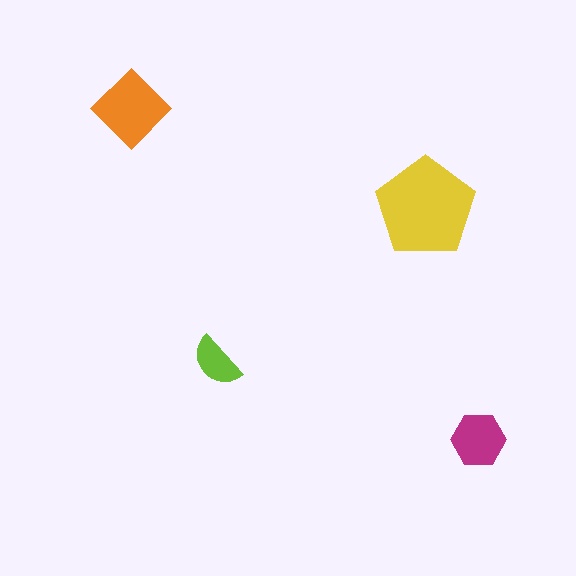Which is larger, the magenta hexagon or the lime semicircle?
The magenta hexagon.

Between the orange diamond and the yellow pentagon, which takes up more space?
The yellow pentagon.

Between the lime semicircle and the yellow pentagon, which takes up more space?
The yellow pentagon.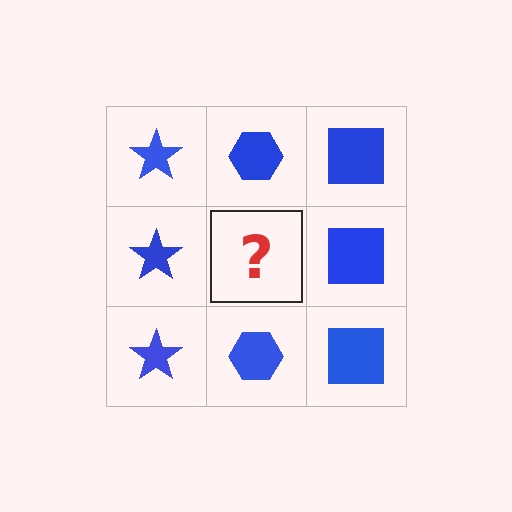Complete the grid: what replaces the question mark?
The question mark should be replaced with a blue hexagon.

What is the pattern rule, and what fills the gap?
The rule is that each column has a consistent shape. The gap should be filled with a blue hexagon.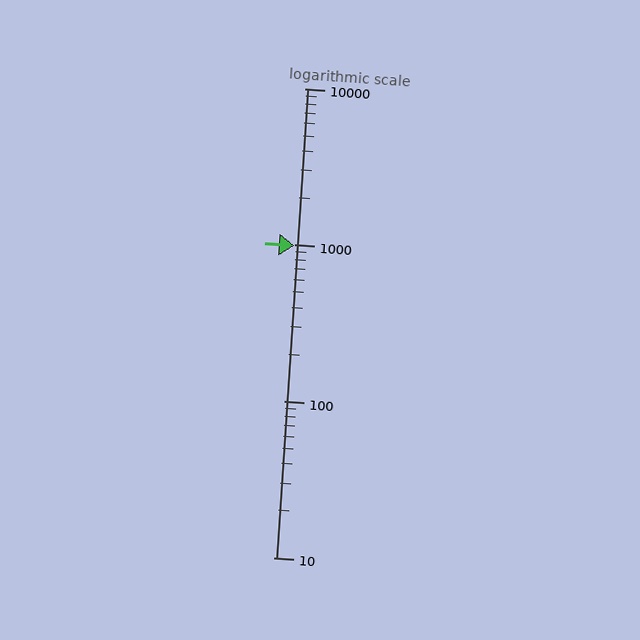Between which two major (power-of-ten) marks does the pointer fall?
The pointer is between 100 and 1000.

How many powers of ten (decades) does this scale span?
The scale spans 3 decades, from 10 to 10000.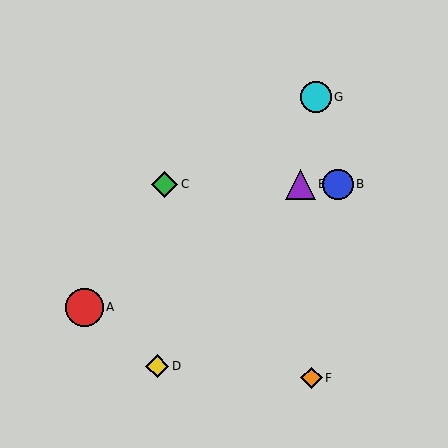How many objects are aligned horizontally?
3 objects (B, C, E) are aligned horizontally.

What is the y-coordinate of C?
Object C is at y≈184.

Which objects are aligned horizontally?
Objects B, C, E are aligned horizontally.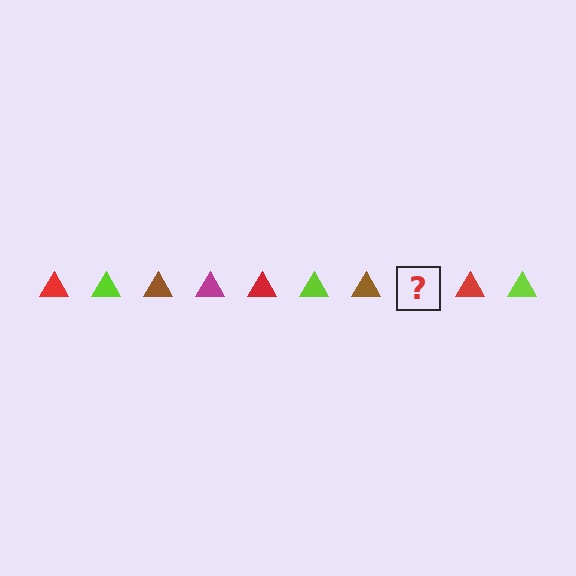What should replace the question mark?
The question mark should be replaced with a magenta triangle.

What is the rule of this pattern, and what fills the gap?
The rule is that the pattern cycles through red, lime, brown, magenta triangles. The gap should be filled with a magenta triangle.